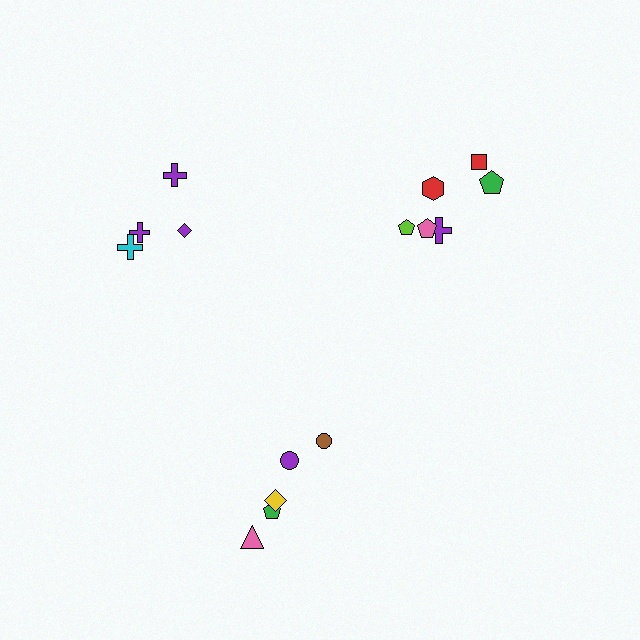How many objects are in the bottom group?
There are 5 objects.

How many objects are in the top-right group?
There are 6 objects.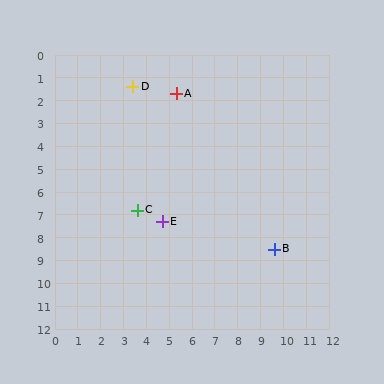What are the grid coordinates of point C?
Point C is at approximately (3.6, 6.8).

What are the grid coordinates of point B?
Point B is at approximately (9.6, 8.5).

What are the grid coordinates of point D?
Point D is at approximately (3.4, 1.4).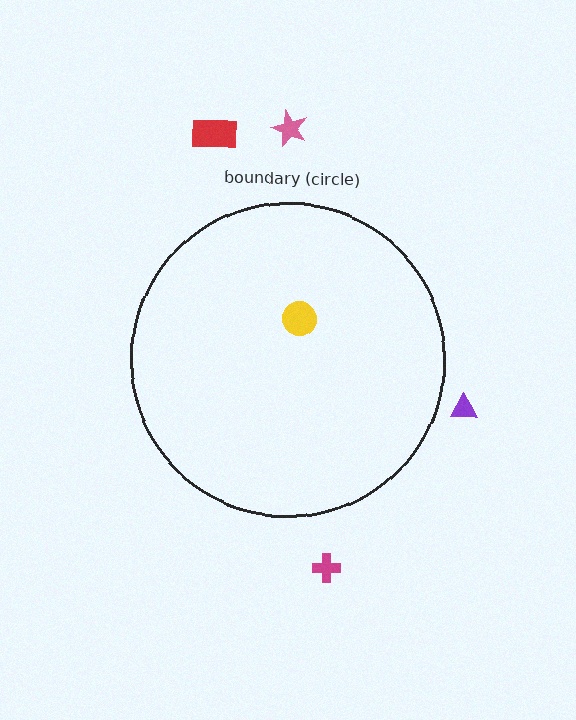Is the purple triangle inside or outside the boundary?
Outside.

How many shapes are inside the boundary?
1 inside, 4 outside.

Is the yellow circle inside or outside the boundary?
Inside.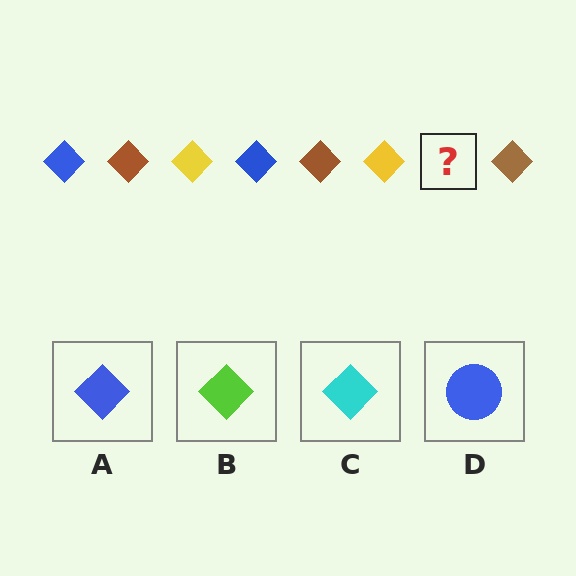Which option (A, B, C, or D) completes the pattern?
A.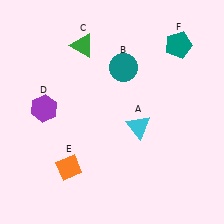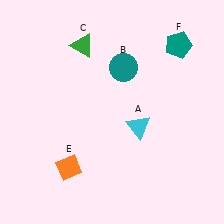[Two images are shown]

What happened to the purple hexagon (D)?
The purple hexagon (D) was removed in Image 2. It was in the top-left area of Image 1.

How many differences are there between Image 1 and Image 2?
There is 1 difference between the two images.